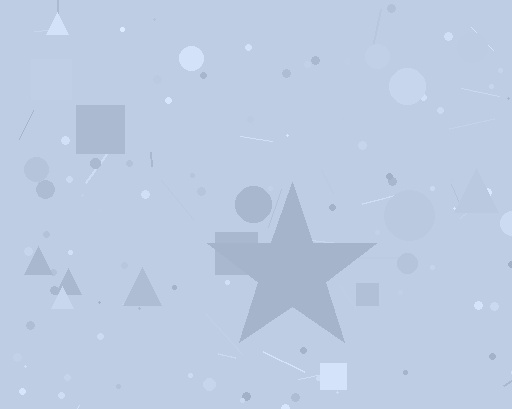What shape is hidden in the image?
A star is hidden in the image.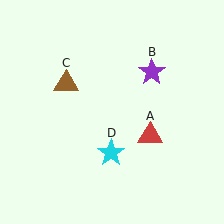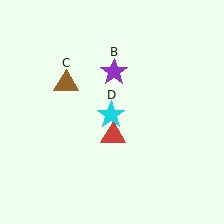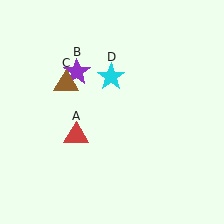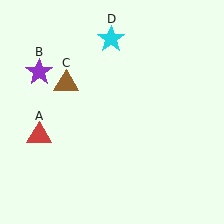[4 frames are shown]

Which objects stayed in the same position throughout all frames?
Brown triangle (object C) remained stationary.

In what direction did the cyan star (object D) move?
The cyan star (object D) moved up.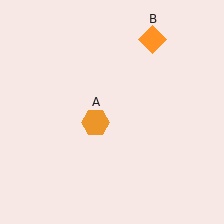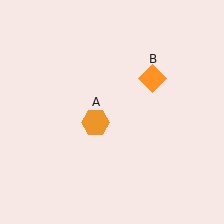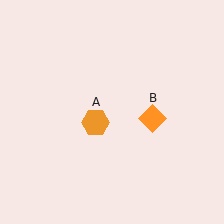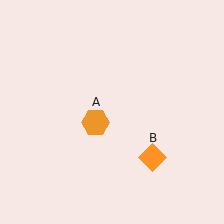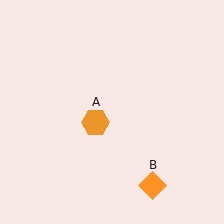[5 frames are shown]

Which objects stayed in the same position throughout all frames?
Orange hexagon (object A) remained stationary.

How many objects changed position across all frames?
1 object changed position: orange diamond (object B).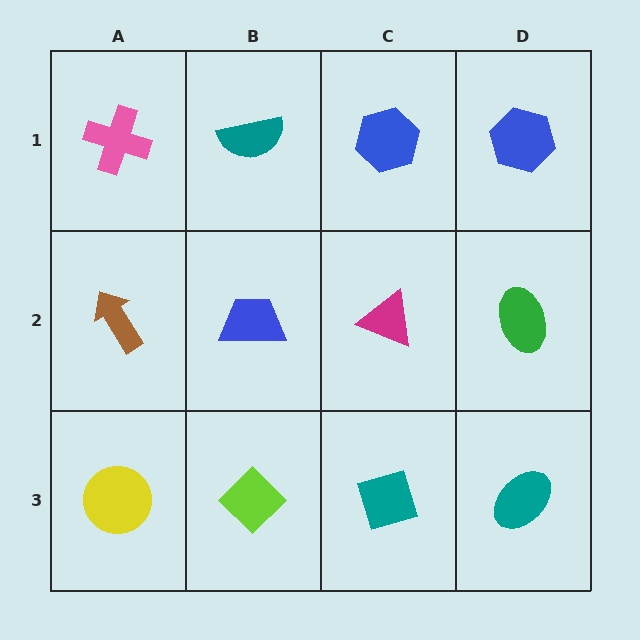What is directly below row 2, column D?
A teal ellipse.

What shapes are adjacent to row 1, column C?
A magenta triangle (row 2, column C), a teal semicircle (row 1, column B), a blue hexagon (row 1, column D).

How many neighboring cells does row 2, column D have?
3.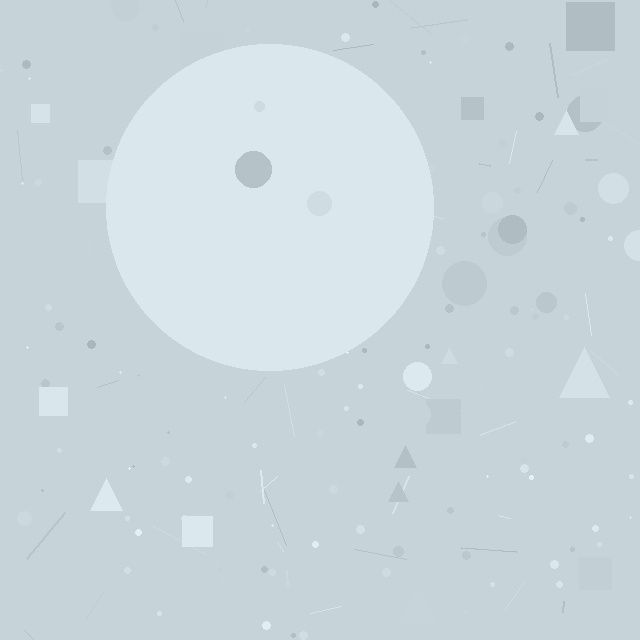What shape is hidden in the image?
A circle is hidden in the image.